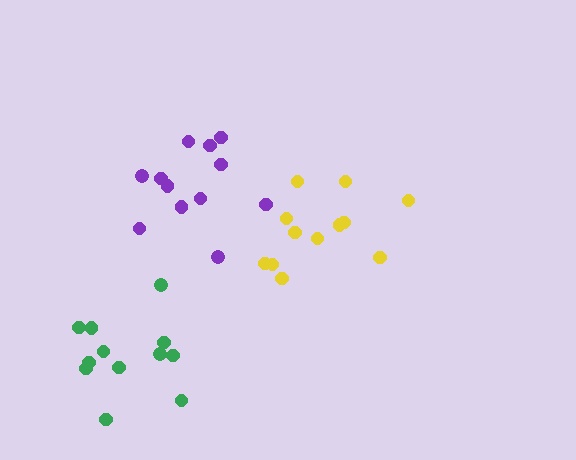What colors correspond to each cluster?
The clusters are colored: yellow, purple, green.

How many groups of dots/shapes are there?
There are 3 groups.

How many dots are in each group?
Group 1: 12 dots, Group 2: 12 dots, Group 3: 12 dots (36 total).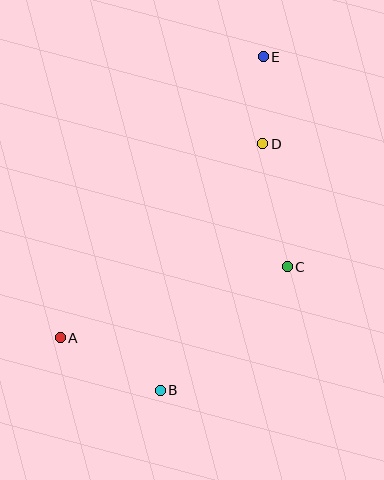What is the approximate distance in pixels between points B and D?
The distance between B and D is approximately 267 pixels.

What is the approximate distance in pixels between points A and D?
The distance between A and D is approximately 281 pixels.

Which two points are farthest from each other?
Points B and E are farthest from each other.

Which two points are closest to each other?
Points D and E are closest to each other.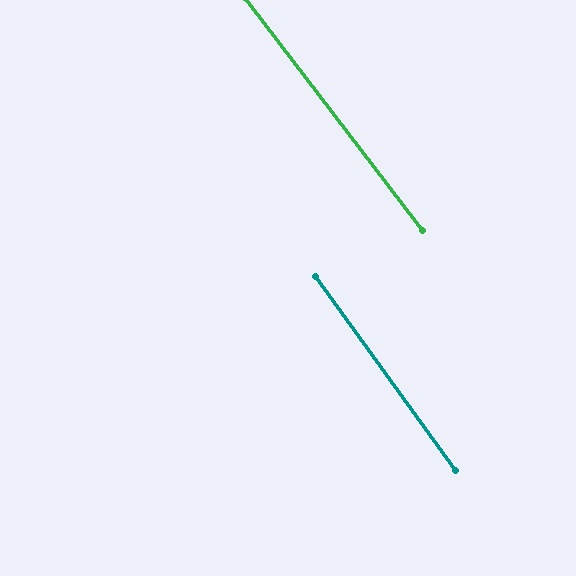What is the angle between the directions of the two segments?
Approximately 1 degree.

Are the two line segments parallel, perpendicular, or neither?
Parallel — their directions differ by only 1.4°.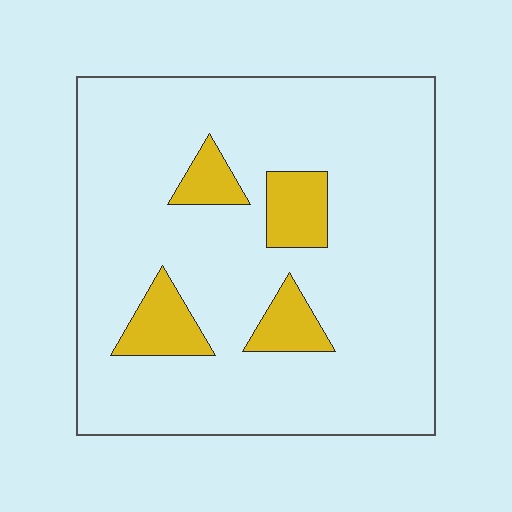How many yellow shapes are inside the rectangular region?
4.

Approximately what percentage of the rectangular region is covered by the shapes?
Approximately 15%.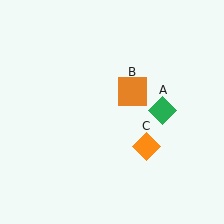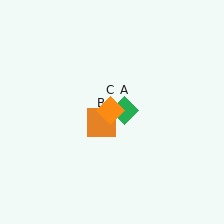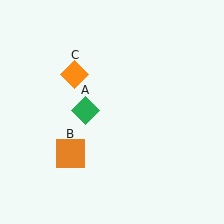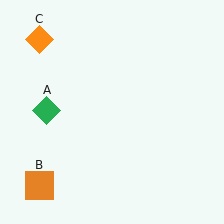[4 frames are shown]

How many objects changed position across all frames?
3 objects changed position: green diamond (object A), orange square (object B), orange diamond (object C).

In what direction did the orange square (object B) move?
The orange square (object B) moved down and to the left.